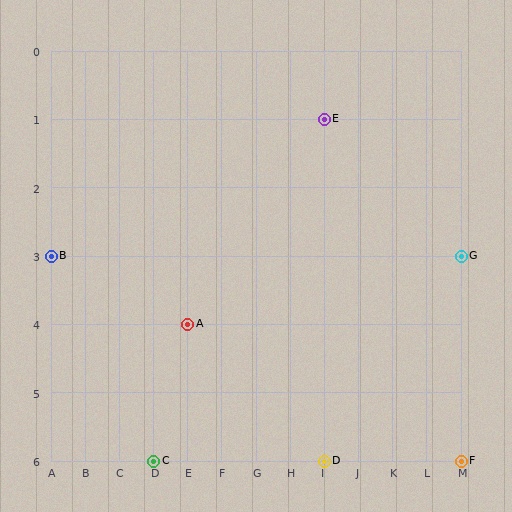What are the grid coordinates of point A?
Point A is at grid coordinates (E, 4).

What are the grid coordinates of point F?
Point F is at grid coordinates (M, 6).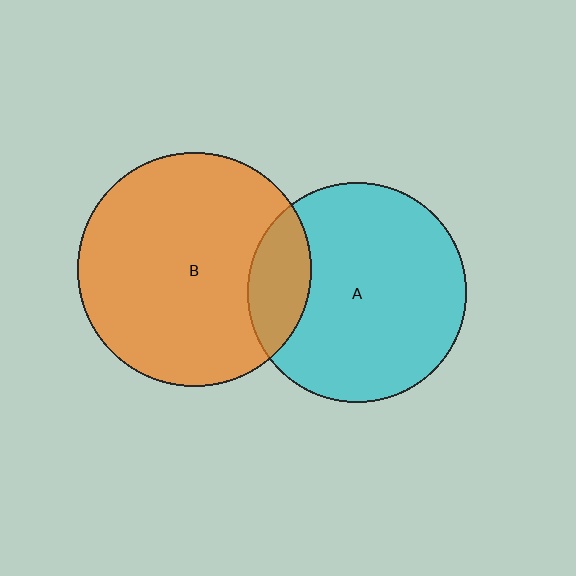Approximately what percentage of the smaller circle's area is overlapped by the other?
Approximately 20%.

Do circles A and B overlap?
Yes.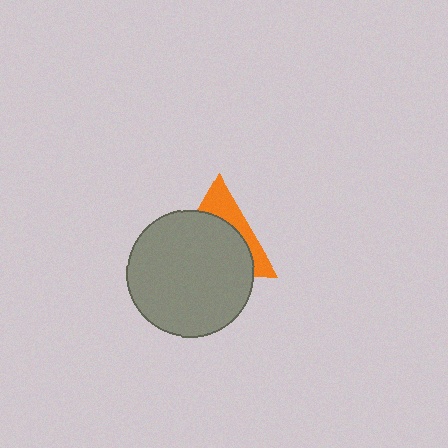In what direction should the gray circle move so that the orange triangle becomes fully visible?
The gray circle should move down. That is the shortest direction to clear the overlap and leave the orange triangle fully visible.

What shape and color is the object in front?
The object in front is a gray circle.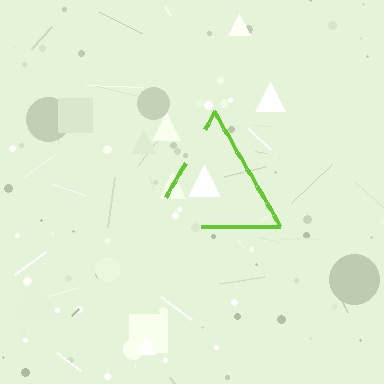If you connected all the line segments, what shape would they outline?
They would outline a triangle.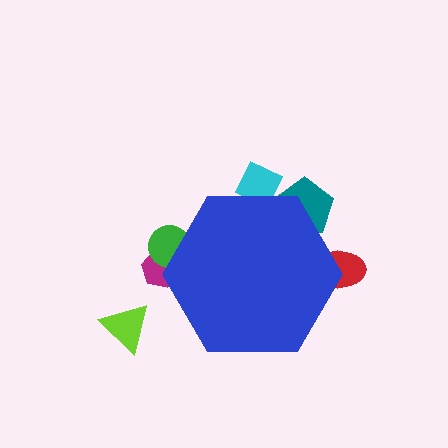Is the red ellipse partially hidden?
Yes, the red ellipse is partially hidden behind the blue hexagon.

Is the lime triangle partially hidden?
No, the lime triangle is fully visible.